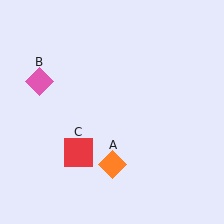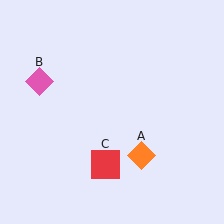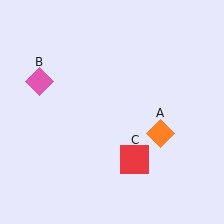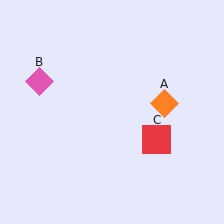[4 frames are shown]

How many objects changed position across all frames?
2 objects changed position: orange diamond (object A), red square (object C).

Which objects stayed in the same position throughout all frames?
Pink diamond (object B) remained stationary.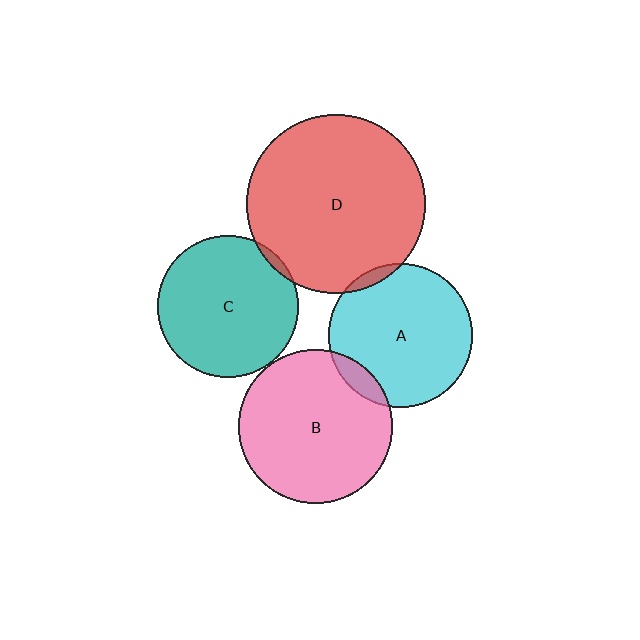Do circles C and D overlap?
Yes.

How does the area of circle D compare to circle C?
Approximately 1.6 times.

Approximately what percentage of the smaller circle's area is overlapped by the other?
Approximately 5%.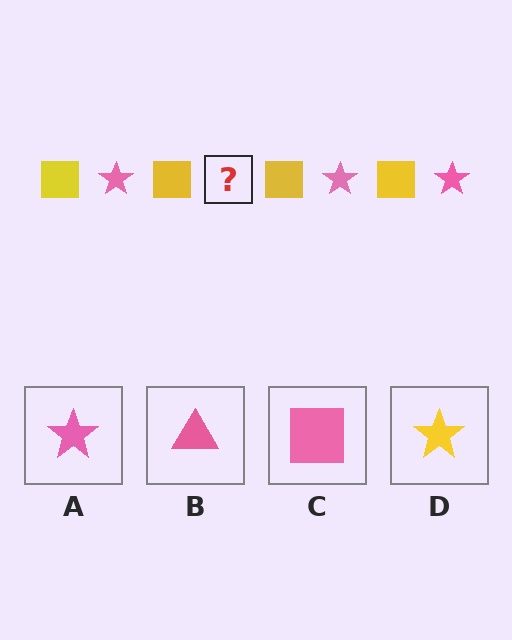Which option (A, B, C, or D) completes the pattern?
A.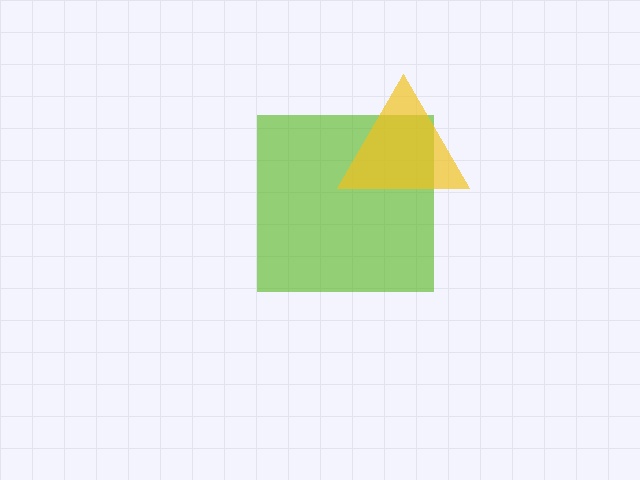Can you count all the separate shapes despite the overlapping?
Yes, there are 2 separate shapes.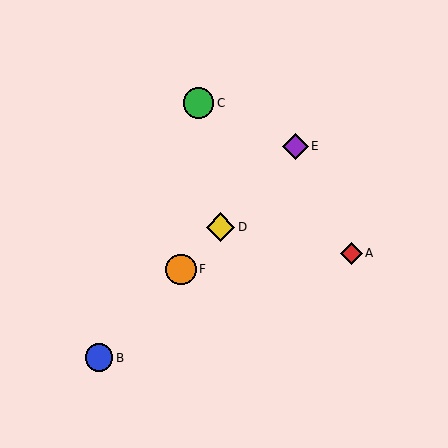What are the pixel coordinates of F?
Object F is at (181, 269).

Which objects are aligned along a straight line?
Objects B, D, E, F are aligned along a straight line.